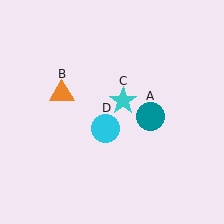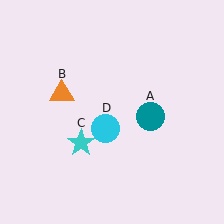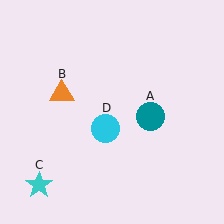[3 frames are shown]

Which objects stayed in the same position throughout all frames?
Teal circle (object A) and orange triangle (object B) and cyan circle (object D) remained stationary.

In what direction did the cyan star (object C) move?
The cyan star (object C) moved down and to the left.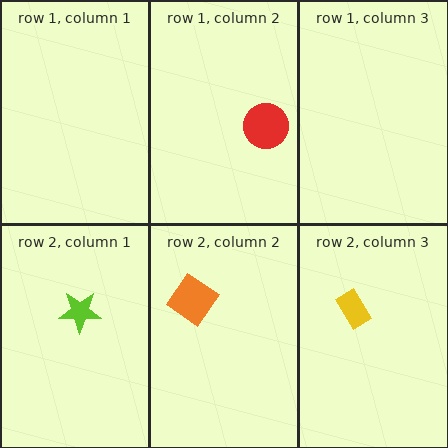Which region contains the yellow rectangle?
The row 2, column 3 region.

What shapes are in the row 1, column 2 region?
The red circle.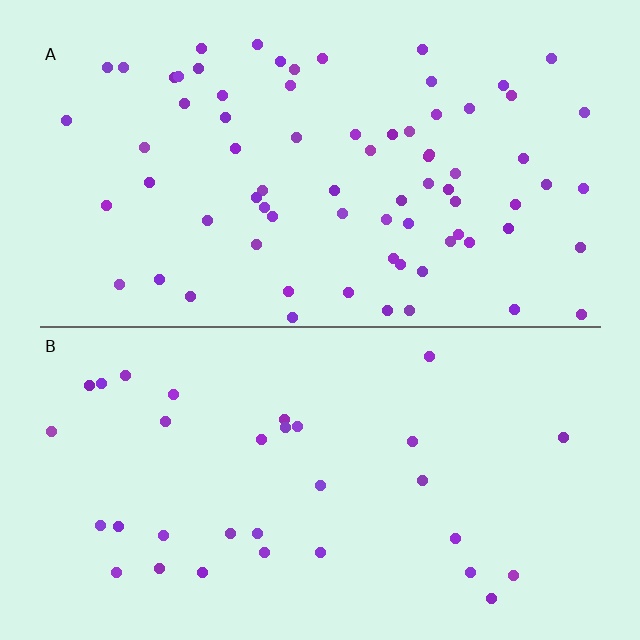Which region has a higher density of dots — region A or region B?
A (the top).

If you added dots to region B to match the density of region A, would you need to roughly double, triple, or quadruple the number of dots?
Approximately double.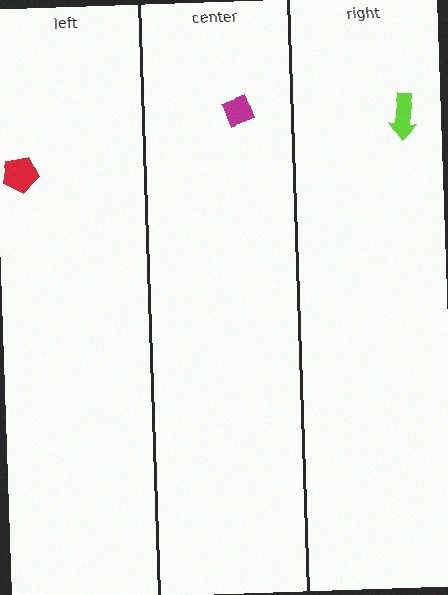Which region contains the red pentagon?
The left region.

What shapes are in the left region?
The red pentagon.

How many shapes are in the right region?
1.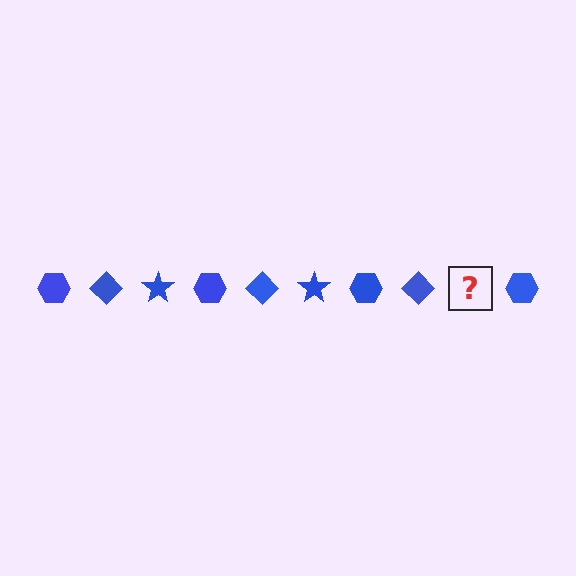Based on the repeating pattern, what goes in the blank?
The blank should be a blue star.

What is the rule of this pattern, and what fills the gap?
The rule is that the pattern cycles through hexagon, diamond, star shapes in blue. The gap should be filled with a blue star.